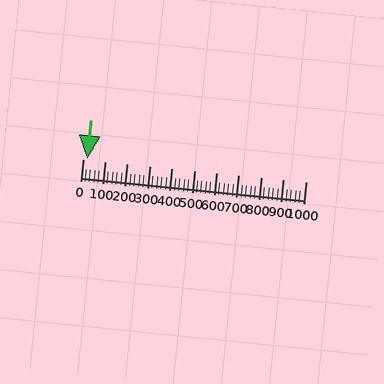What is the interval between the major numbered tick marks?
The major tick marks are spaced 100 units apart.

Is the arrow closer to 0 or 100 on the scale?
The arrow is closer to 0.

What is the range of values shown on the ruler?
The ruler shows values from 0 to 1000.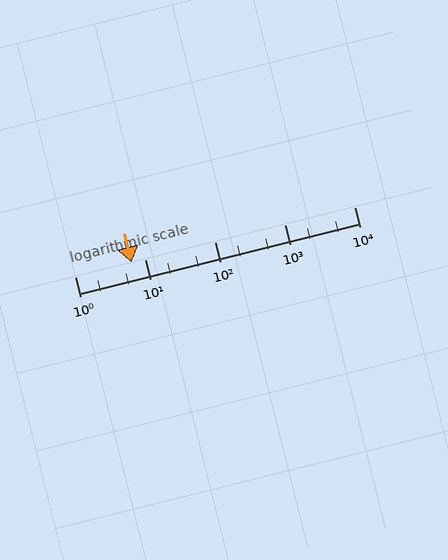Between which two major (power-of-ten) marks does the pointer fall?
The pointer is between 1 and 10.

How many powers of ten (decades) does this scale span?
The scale spans 4 decades, from 1 to 10000.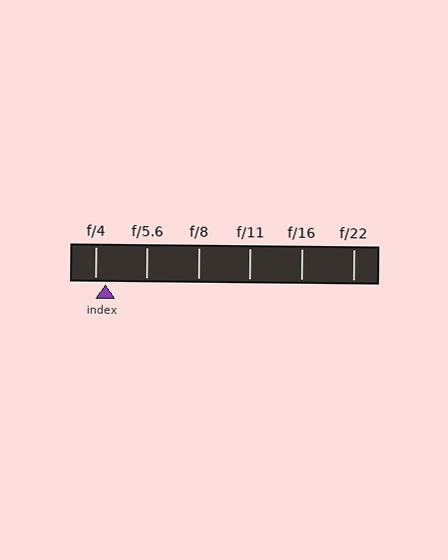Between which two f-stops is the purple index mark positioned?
The index mark is between f/4 and f/5.6.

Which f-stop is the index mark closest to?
The index mark is closest to f/4.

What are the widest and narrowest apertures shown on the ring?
The widest aperture shown is f/4 and the narrowest is f/22.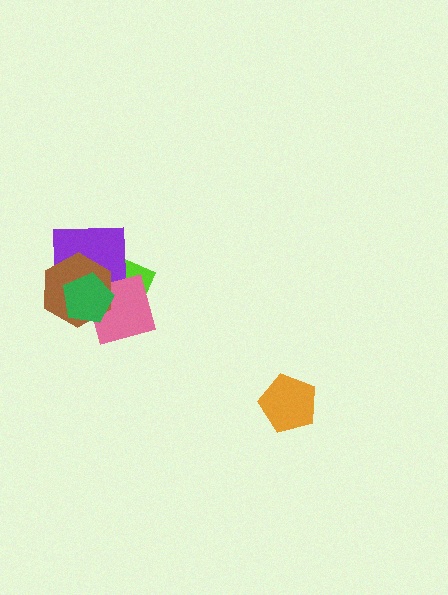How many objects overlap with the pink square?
4 objects overlap with the pink square.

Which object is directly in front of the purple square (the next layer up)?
The pink square is directly in front of the purple square.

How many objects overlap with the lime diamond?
4 objects overlap with the lime diamond.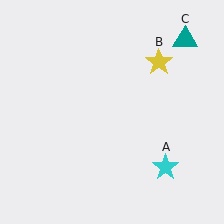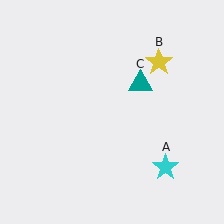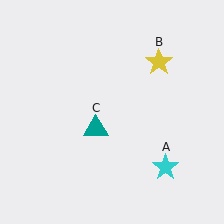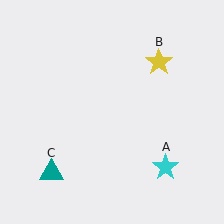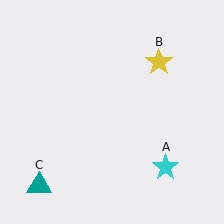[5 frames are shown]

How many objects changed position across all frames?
1 object changed position: teal triangle (object C).